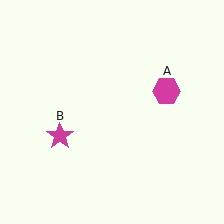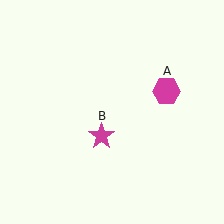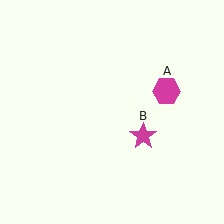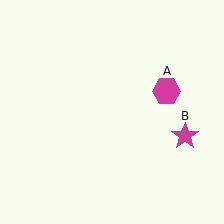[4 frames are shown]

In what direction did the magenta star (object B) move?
The magenta star (object B) moved right.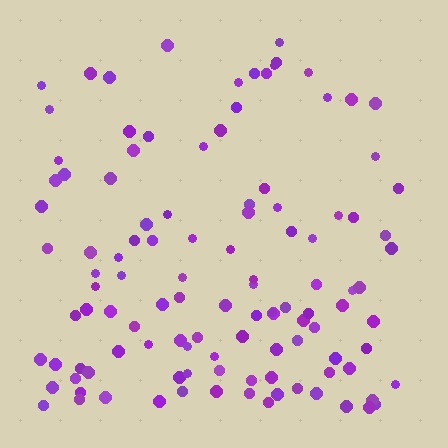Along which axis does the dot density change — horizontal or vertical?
Vertical.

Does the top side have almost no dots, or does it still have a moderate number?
Still a moderate number, just noticeably fewer than the bottom.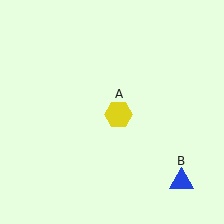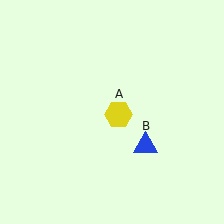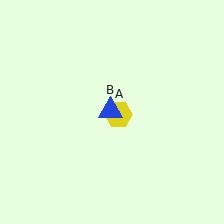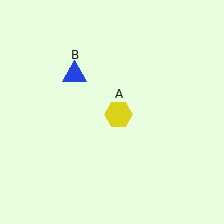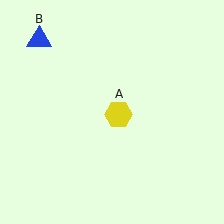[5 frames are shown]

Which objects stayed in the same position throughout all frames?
Yellow hexagon (object A) remained stationary.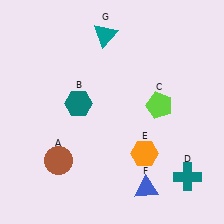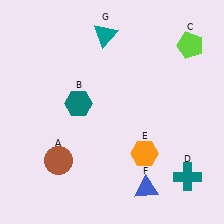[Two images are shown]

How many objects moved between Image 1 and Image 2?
1 object moved between the two images.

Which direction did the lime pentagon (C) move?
The lime pentagon (C) moved up.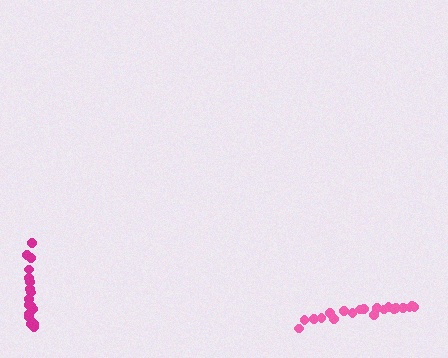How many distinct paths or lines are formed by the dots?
There are 2 distinct paths.